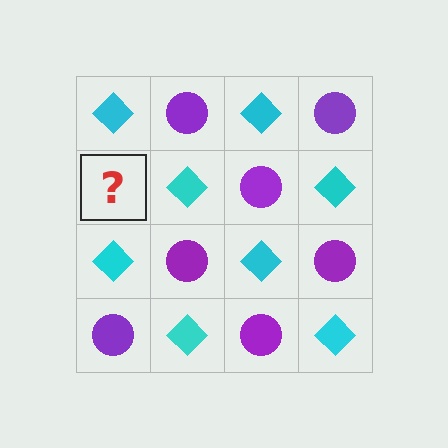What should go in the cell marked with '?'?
The missing cell should contain a purple circle.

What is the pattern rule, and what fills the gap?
The rule is that it alternates cyan diamond and purple circle in a checkerboard pattern. The gap should be filled with a purple circle.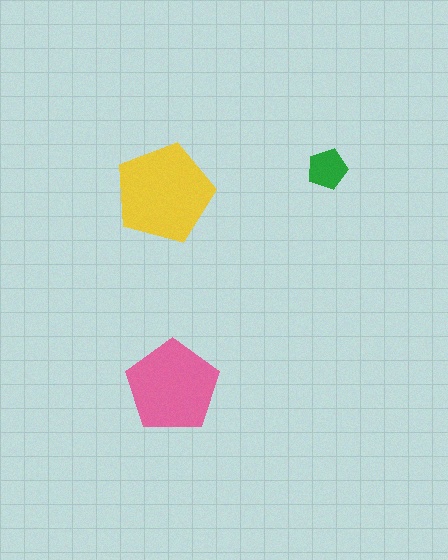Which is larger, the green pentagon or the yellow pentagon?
The yellow one.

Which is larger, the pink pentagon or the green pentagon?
The pink one.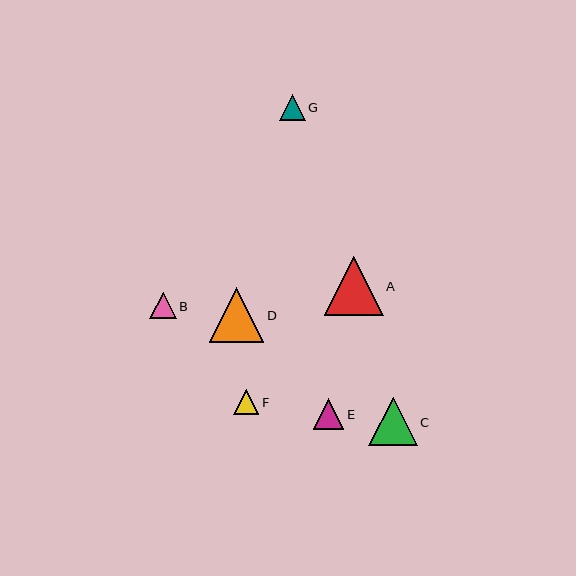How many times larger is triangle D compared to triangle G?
Triangle D is approximately 2.1 times the size of triangle G.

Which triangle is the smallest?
Triangle F is the smallest with a size of approximately 25 pixels.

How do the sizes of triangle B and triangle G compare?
Triangle B and triangle G are approximately the same size.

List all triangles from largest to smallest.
From largest to smallest: A, D, C, E, B, G, F.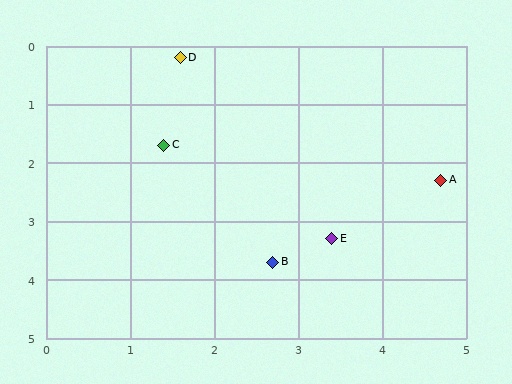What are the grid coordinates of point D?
Point D is at approximately (1.6, 0.2).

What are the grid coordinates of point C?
Point C is at approximately (1.4, 1.7).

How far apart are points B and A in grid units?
Points B and A are about 2.4 grid units apart.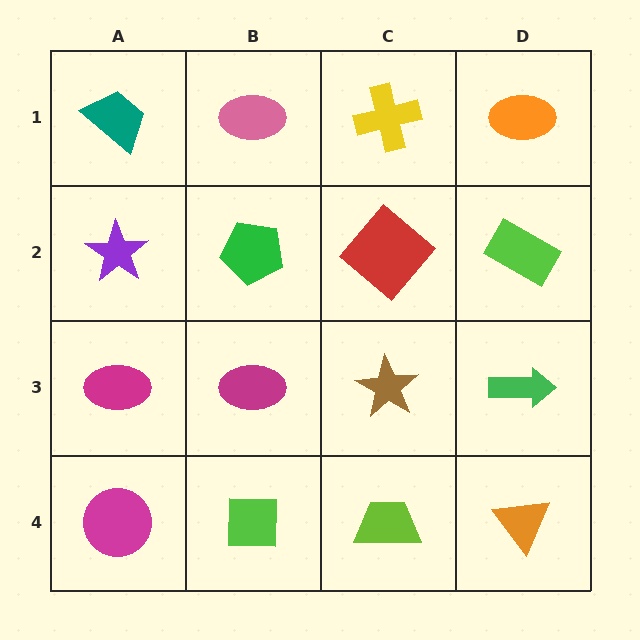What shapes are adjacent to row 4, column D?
A green arrow (row 3, column D), a lime trapezoid (row 4, column C).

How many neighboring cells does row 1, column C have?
3.